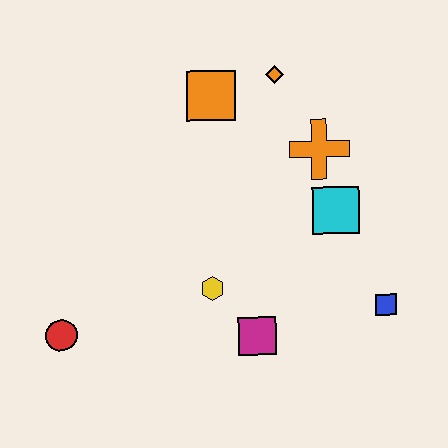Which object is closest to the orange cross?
The cyan square is closest to the orange cross.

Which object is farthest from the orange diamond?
The red circle is farthest from the orange diamond.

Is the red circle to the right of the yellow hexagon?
No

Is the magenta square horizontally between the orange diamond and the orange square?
Yes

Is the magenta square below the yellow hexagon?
Yes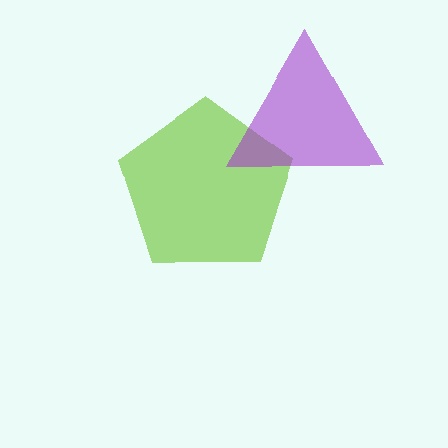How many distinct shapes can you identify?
There are 2 distinct shapes: a lime pentagon, a purple triangle.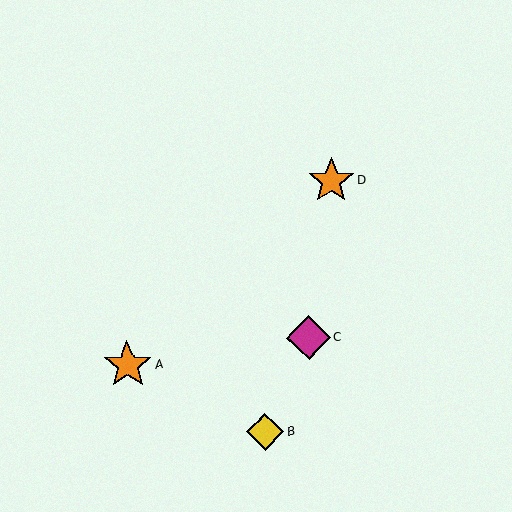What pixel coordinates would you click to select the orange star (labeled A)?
Click at (127, 365) to select the orange star A.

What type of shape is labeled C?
Shape C is a magenta diamond.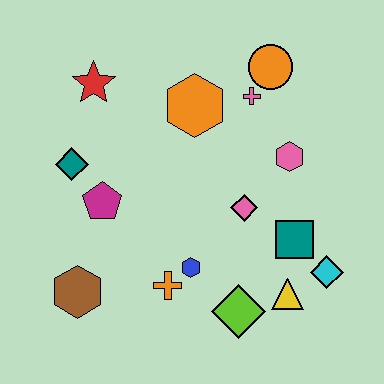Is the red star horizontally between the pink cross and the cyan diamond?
No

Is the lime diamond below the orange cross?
Yes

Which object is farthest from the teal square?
The red star is farthest from the teal square.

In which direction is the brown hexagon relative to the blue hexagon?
The brown hexagon is to the left of the blue hexagon.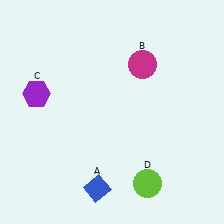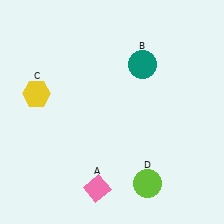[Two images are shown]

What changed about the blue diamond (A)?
In Image 1, A is blue. In Image 2, it changed to pink.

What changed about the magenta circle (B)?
In Image 1, B is magenta. In Image 2, it changed to teal.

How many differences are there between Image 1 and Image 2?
There are 3 differences between the two images.